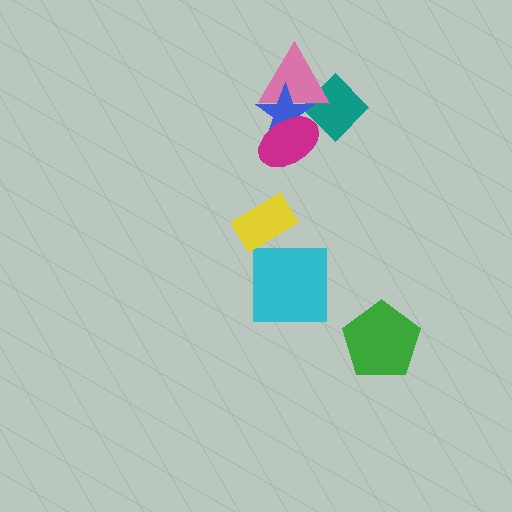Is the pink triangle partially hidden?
Yes, it is partially covered by another shape.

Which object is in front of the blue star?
The magenta ellipse is in front of the blue star.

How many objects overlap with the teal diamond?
3 objects overlap with the teal diamond.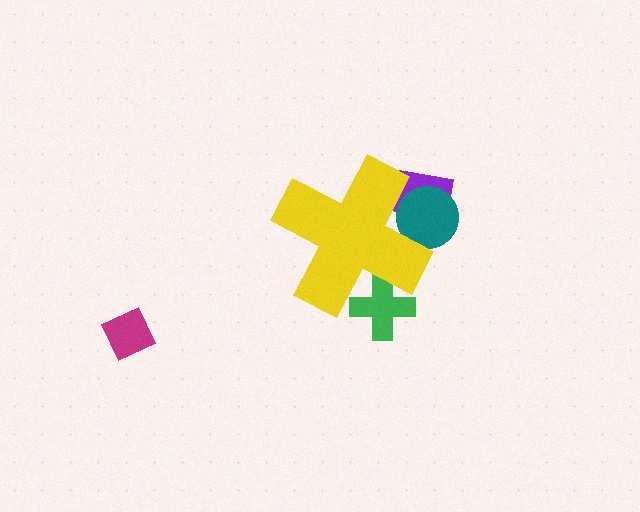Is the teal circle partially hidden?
Yes, the teal circle is partially hidden behind the yellow cross.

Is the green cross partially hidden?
Yes, the green cross is partially hidden behind the yellow cross.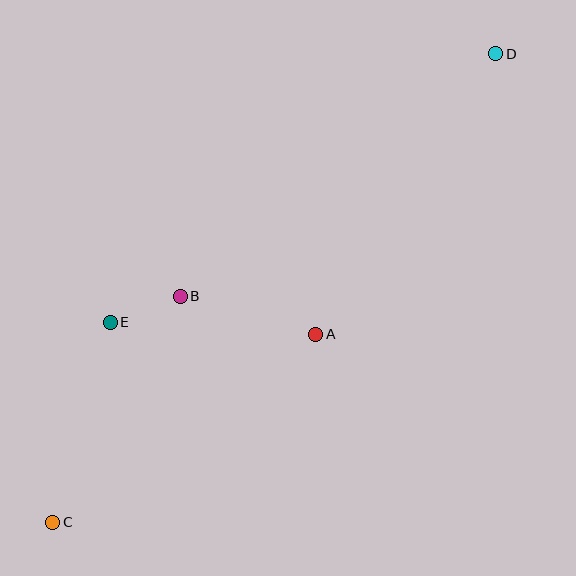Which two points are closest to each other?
Points B and E are closest to each other.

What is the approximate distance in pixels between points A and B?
The distance between A and B is approximately 141 pixels.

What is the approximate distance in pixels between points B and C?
The distance between B and C is approximately 259 pixels.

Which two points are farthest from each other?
Points C and D are farthest from each other.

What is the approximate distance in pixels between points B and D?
The distance between B and D is approximately 398 pixels.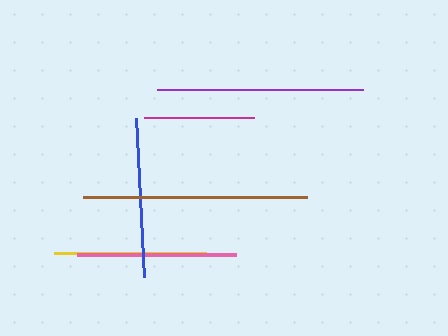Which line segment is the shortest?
The magenta line is the shortest at approximately 110 pixels.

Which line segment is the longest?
The brown line is the longest at approximately 224 pixels.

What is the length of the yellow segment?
The yellow segment is approximately 151 pixels long.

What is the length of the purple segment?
The purple segment is approximately 206 pixels long.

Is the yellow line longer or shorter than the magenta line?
The yellow line is longer than the magenta line.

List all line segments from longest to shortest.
From longest to shortest: brown, purple, pink, blue, yellow, magenta.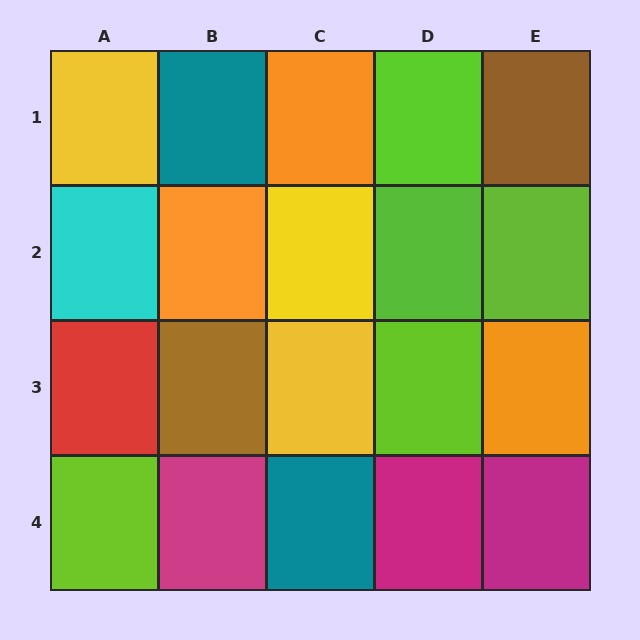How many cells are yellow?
3 cells are yellow.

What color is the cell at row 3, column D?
Lime.